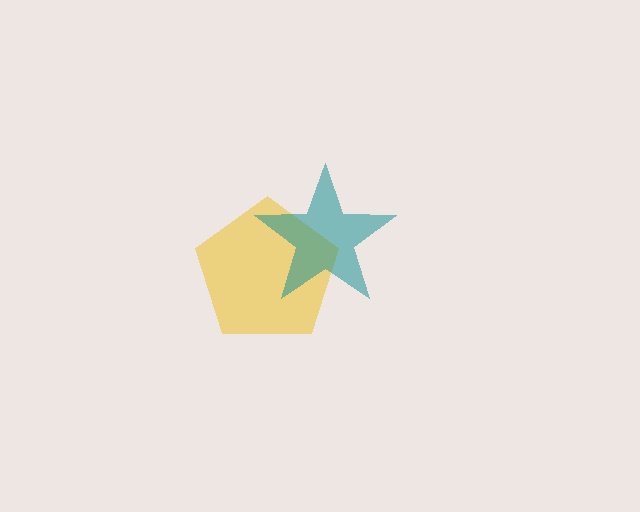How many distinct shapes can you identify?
There are 2 distinct shapes: a yellow pentagon, a teal star.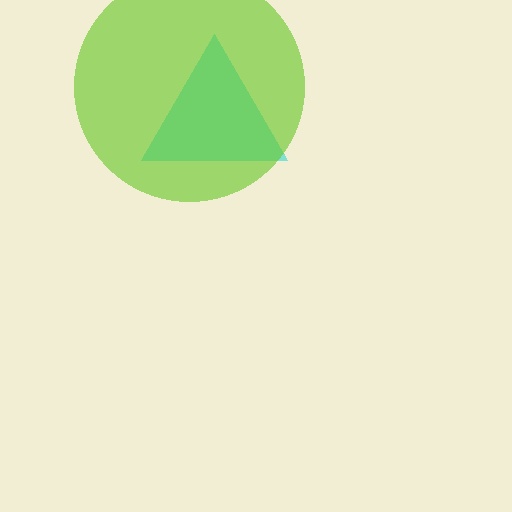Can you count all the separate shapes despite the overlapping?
Yes, there are 2 separate shapes.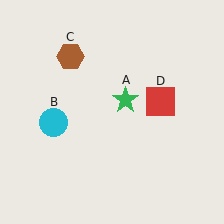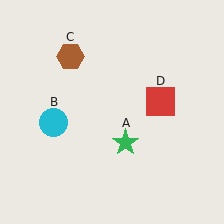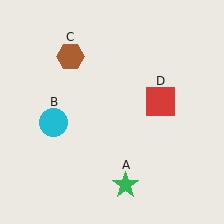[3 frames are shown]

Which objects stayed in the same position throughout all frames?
Cyan circle (object B) and brown hexagon (object C) and red square (object D) remained stationary.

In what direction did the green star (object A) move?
The green star (object A) moved down.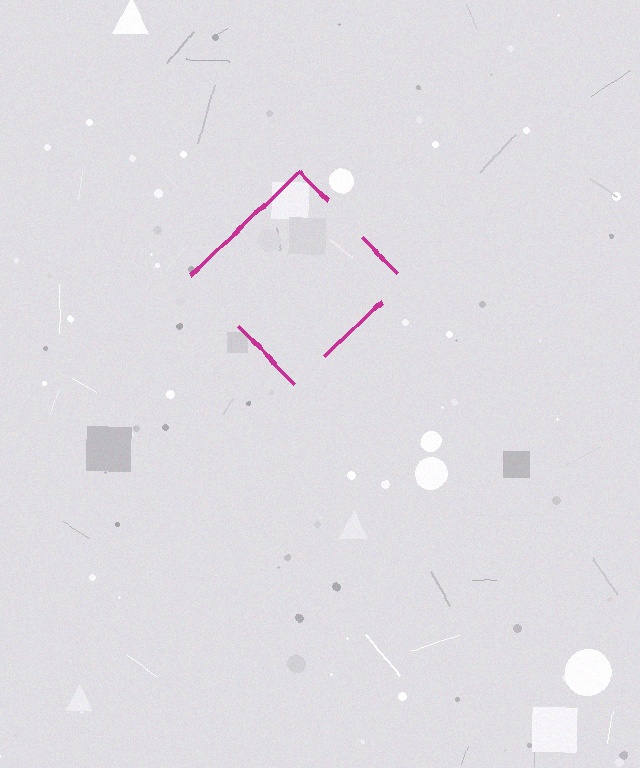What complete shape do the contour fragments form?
The contour fragments form a diamond.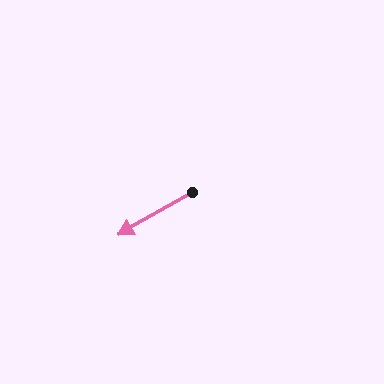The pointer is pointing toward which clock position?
Roughly 8 o'clock.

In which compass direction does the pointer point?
Southwest.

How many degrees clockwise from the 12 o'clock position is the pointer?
Approximately 240 degrees.